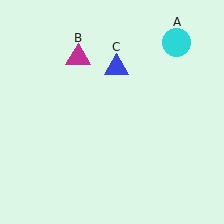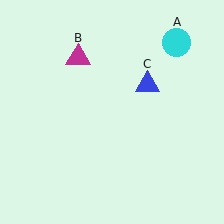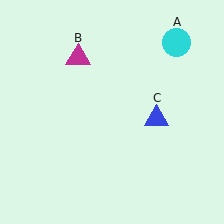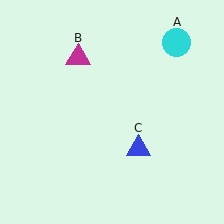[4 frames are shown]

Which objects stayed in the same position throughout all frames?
Cyan circle (object A) and magenta triangle (object B) remained stationary.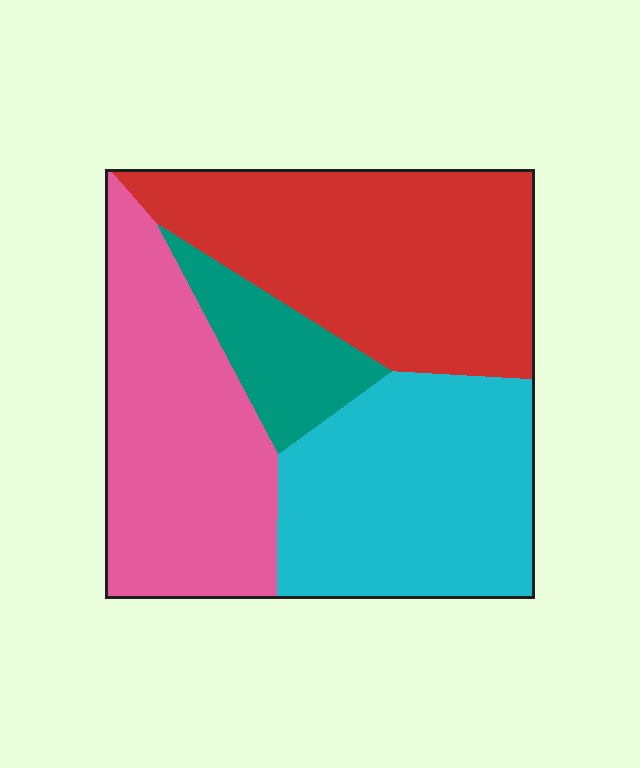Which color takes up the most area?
Red, at roughly 35%.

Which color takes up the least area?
Teal, at roughly 10%.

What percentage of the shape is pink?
Pink takes up between a sixth and a third of the shape.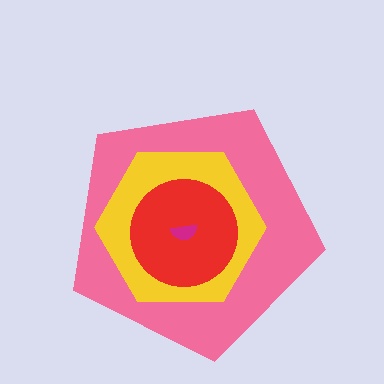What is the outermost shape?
The pink pentagon.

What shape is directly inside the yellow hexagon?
The red circle.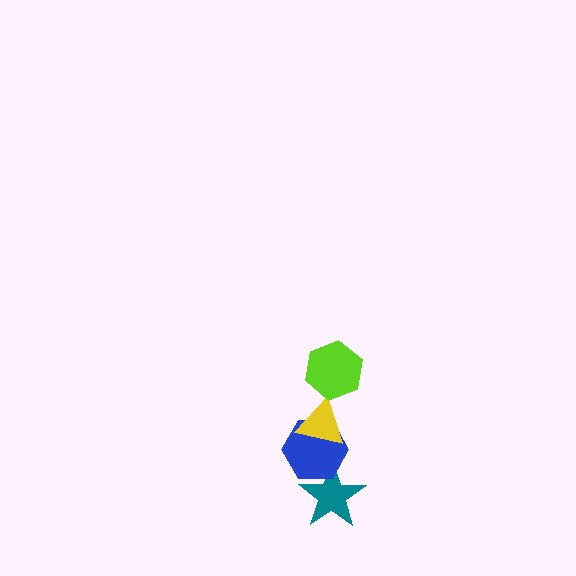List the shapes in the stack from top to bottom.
From top to bottom: the lime hexagon, the yellow triangle, the blue hexagon, the teal star.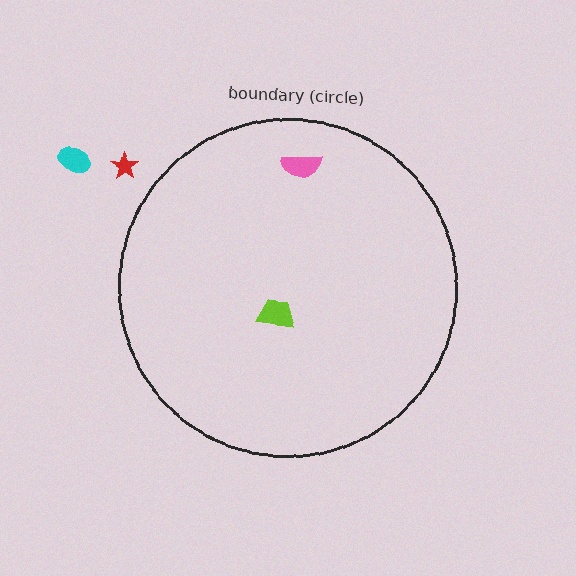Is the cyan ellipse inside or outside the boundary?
Outside.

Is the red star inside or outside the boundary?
Outside.